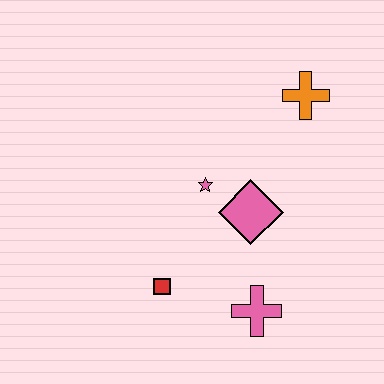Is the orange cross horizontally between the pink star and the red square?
No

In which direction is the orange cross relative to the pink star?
The orange cross is to the right of the pink star.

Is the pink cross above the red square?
No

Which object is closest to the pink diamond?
The pink star is closest to the pink diamond.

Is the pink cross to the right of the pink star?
Yes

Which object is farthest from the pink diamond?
The orange cross is farthest from the pink diamond.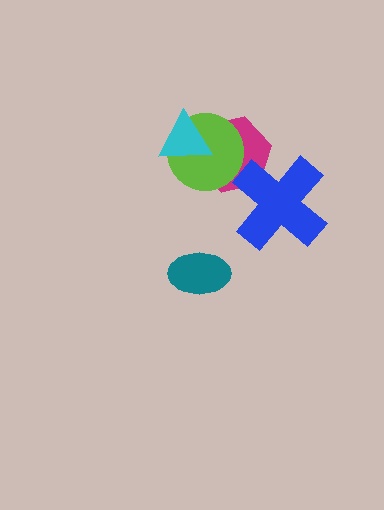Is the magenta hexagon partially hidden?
Yes, it is partially covered by another shape.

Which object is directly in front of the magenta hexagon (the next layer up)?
The lime circle is directly in front of the magenta hexagon.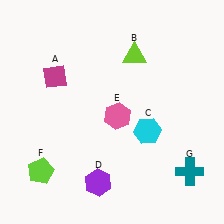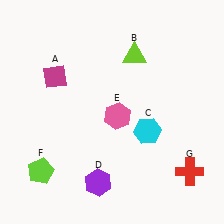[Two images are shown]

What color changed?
The cross (G) changed from teal in Image 1 to red in Image 2.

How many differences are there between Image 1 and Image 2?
There is 1 difference between the two images.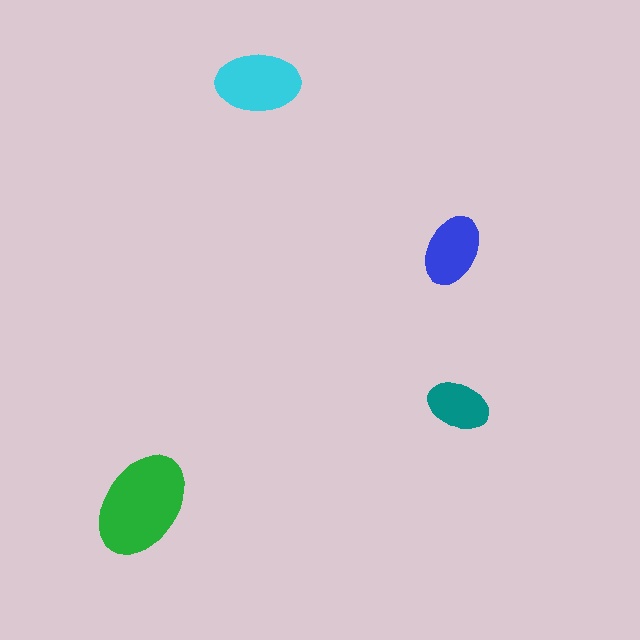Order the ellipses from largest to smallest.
the green one, the cyan one, the blue one, the teal one.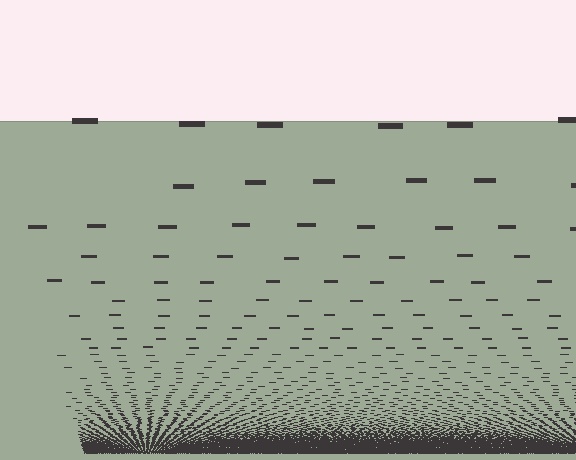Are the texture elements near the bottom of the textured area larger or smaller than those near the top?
Smaller. The gradient is inverted — elements near the bottom are smaller and denser.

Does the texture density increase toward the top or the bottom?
Density increases toward the bottom.